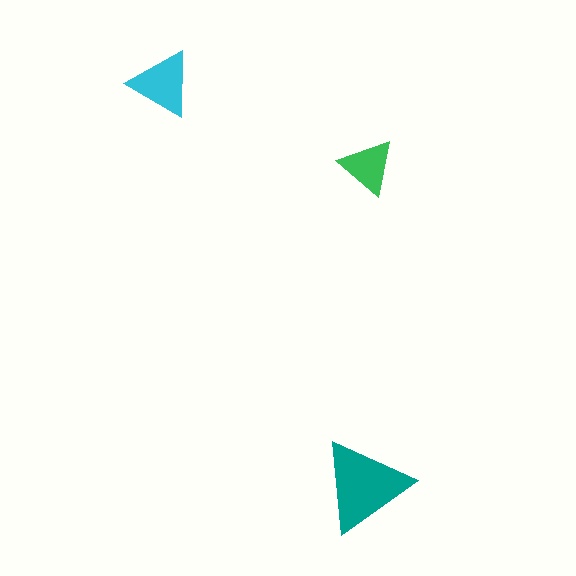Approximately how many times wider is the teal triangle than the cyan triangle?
About 1.5 times wider.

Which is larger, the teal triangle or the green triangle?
The teal one.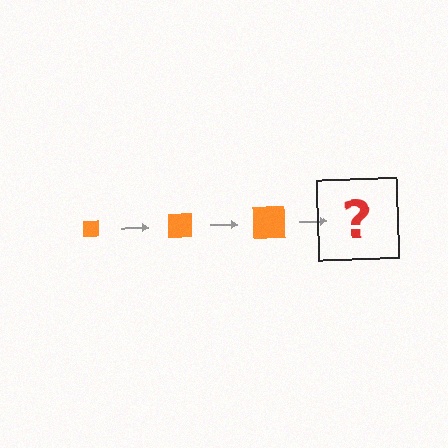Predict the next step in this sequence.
The next step is an orange square, larger than the previous one.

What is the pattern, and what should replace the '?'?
The pattern is that the square gets progressively larger each step. The '?' should be an orange square, larger than the previous one.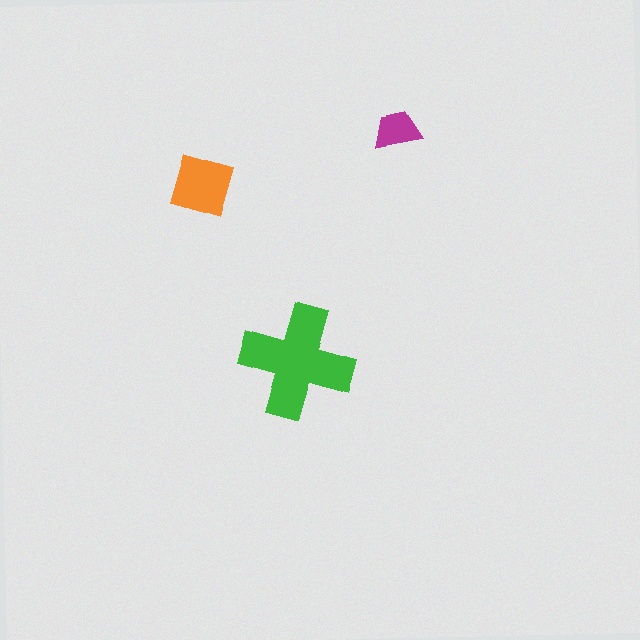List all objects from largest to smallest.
The green cross, the orange square, the magenta trapezoid.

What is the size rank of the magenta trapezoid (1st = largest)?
3rd.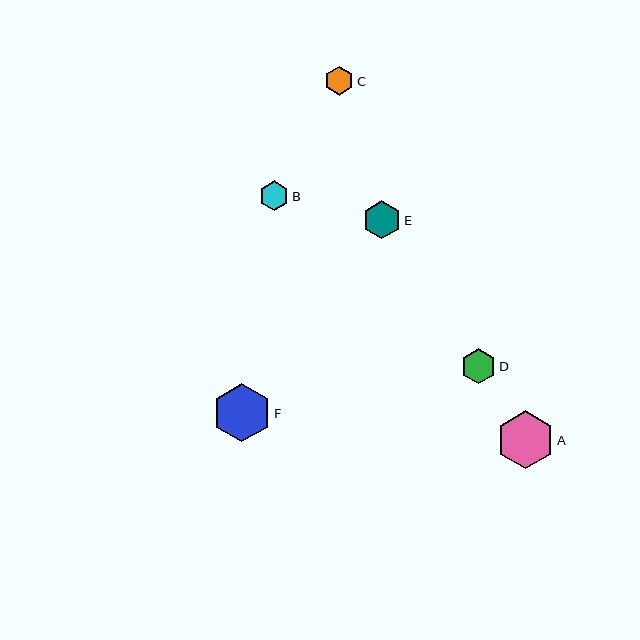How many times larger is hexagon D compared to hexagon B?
Hexagon D is approximately 1.2 times the size of hexagon B.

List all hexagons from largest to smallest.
From largest to smallest: F, A, E, D, B, C.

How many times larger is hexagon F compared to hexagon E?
Hexagon F is approximately 1.5 times the size of hexagon E.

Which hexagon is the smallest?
Hexagon C is the smallest with a size of approximately 29 pixels.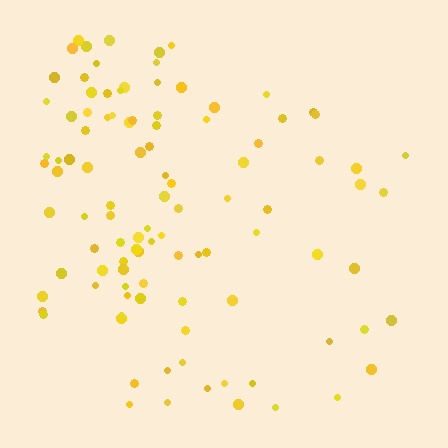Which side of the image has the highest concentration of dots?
The left.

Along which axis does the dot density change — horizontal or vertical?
Horizontal.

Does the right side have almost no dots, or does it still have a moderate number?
Still a moderate number, just noticeably fewer than the left.